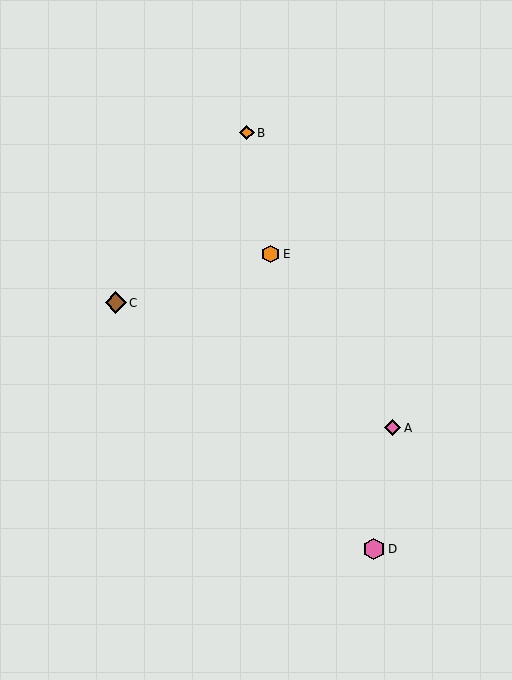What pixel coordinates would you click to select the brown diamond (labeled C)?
Click at (116, 303) to select the brown diamond C.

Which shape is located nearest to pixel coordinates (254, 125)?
The orange diamond (labeled B) at (247, 133) is nearest to that location.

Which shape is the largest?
The pink hexagon (labeled D) is the largest.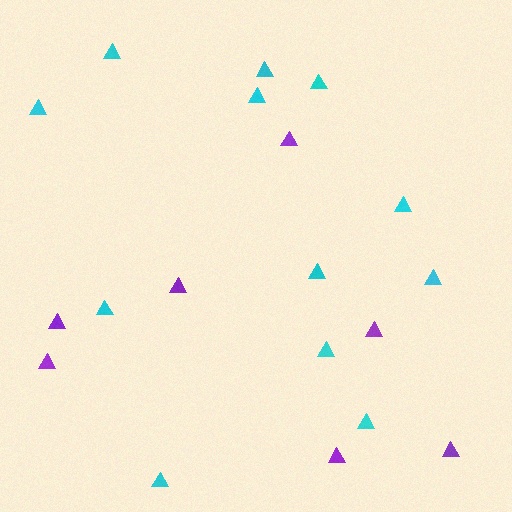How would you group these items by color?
There are 2 groups: one group of cyan triangles (12) and one group of purple triangles (7).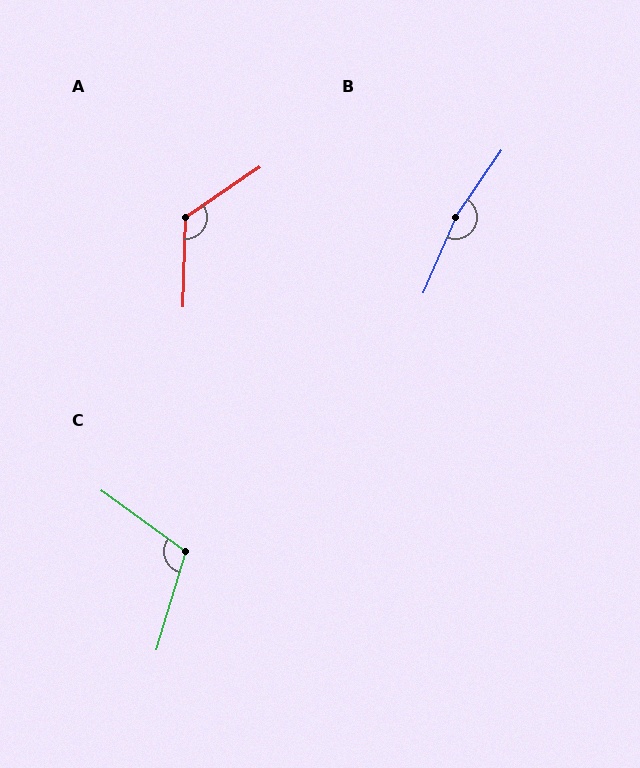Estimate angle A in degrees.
Approximately 126 degrees.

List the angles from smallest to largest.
C (109°), A (126°), B (168°).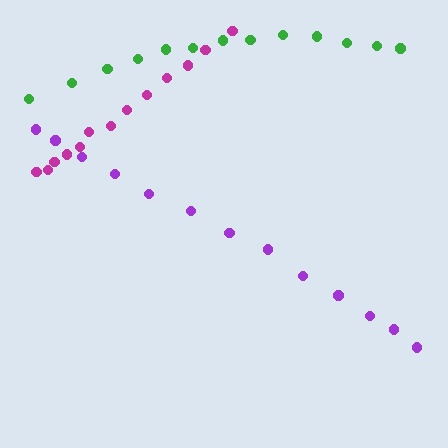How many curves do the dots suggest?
There are 3 distinct paths.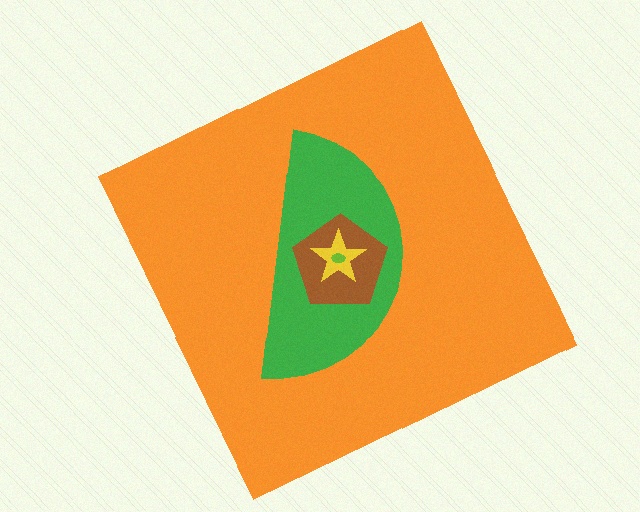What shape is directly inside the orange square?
The green semicircle.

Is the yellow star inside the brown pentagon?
Yes.